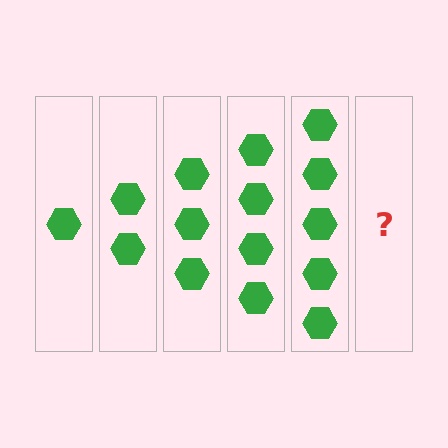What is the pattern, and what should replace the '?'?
The pattern is that each step adds one more hexagon. The '?' should be 6 hexagons.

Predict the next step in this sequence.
The next step is 6 hexagons.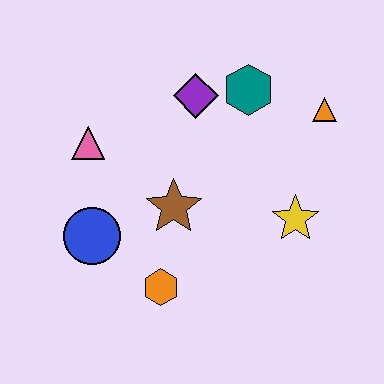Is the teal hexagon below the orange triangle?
No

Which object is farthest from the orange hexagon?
The orange triangle is farthest from the orange hexagon.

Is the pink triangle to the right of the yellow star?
No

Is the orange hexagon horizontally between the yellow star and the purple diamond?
No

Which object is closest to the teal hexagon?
The purple diamond is closest to the teal hexagon.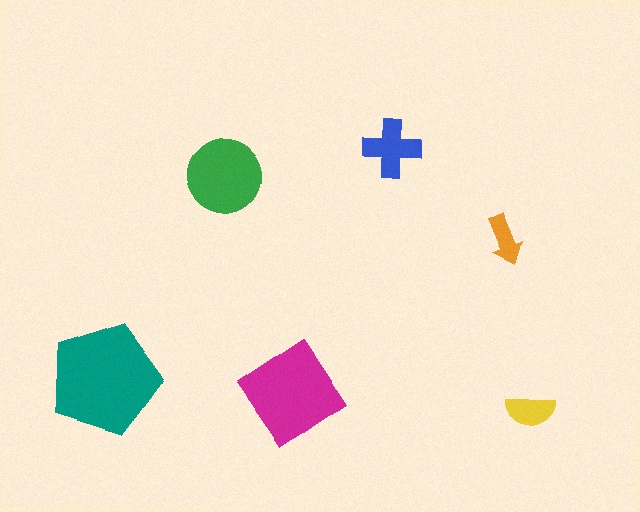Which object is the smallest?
The orange arrow.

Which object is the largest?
The teal pentagon.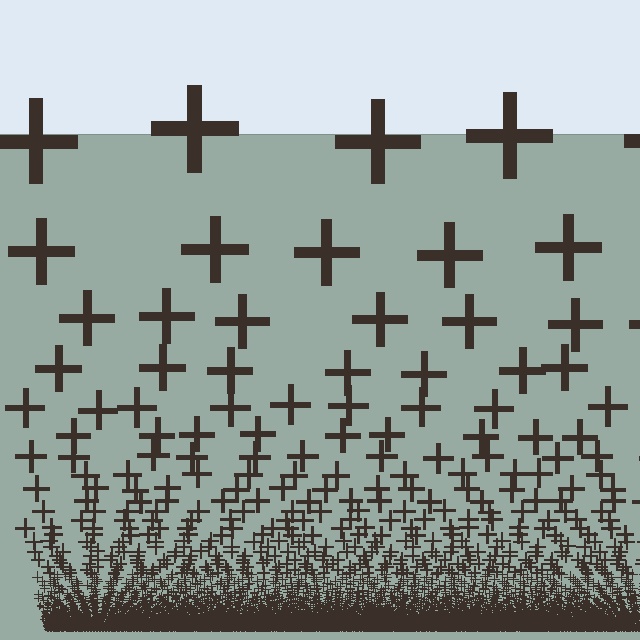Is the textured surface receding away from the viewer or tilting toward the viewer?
The surface appears to tilt toward the viewer. Texture elements get larger and sparser toward the top.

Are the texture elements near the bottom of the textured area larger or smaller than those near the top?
Smaller. The gradient is inverted — elements near the bottom are smaller and denser.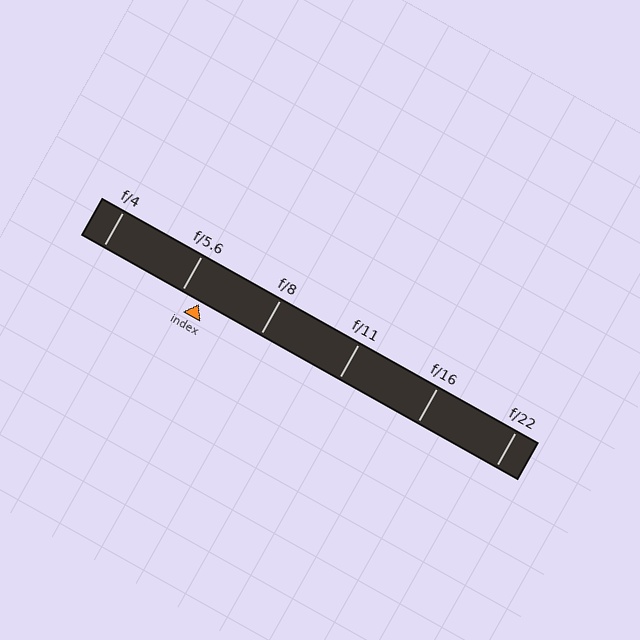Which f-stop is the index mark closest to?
The index mark is closest to f/5.6.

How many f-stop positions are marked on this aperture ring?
There are 6 f-stop positions marked.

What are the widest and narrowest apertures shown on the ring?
The widest aperture shown is f/4 and the narrowest is f/22.